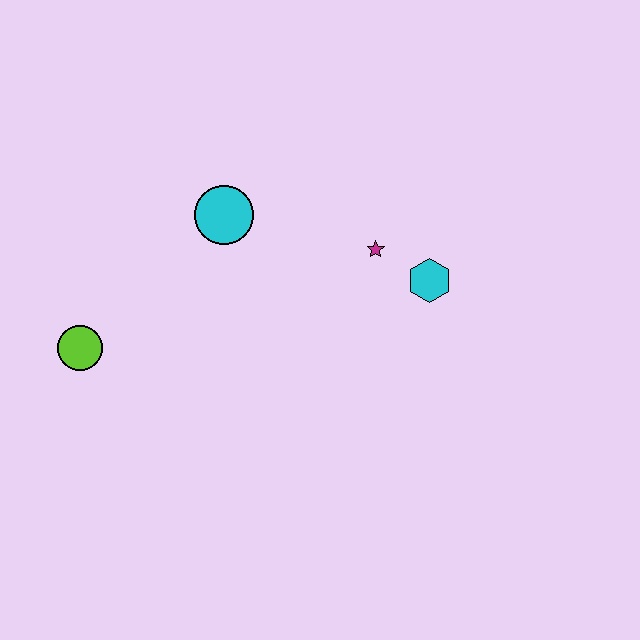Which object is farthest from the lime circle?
The cyan hexagon is farthest from the lime circle.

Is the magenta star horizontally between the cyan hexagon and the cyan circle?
Yes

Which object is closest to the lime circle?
The cyan circle is closest to the lime circle.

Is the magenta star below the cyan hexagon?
No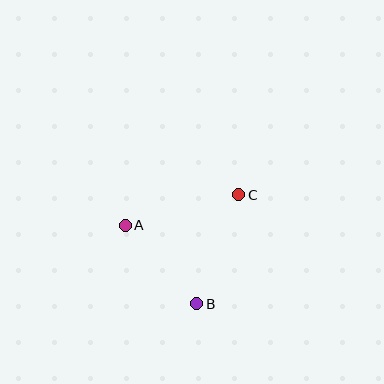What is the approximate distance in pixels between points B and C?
The distance between B and C is approximately 117 pixels.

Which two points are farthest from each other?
Points A and C are farthest from each other.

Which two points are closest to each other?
Points A and B are closest to each other.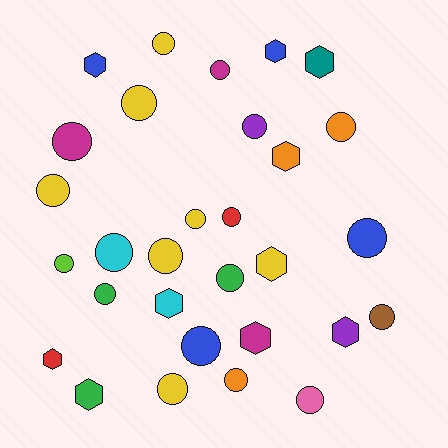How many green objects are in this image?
There are 3 green objects.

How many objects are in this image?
There are 30 objects.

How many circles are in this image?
There are 20 circles.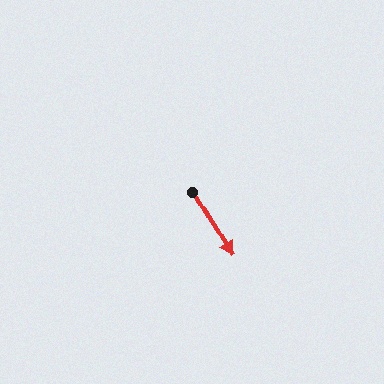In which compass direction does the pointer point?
Southeast.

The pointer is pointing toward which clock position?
Roughly 5 o'clock.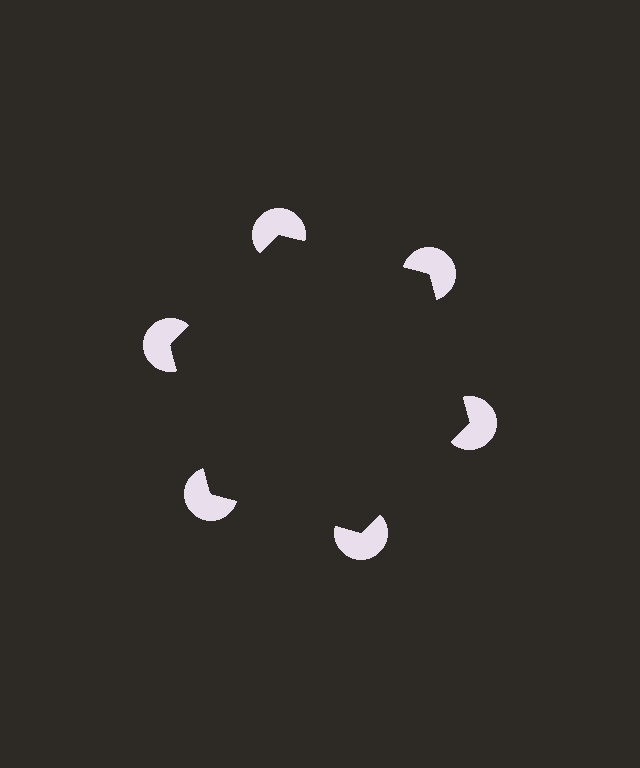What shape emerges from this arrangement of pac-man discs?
An illusory hexagon — its edges are inferred from the aligned wedge cuts in the pac-man discs, not physically drawn.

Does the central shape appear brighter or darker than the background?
It typically appears slightly darker than the background, even though no actual brightness change is drawn.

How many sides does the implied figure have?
6 sides.